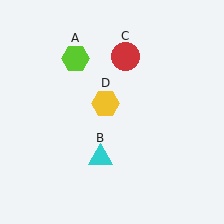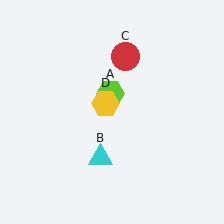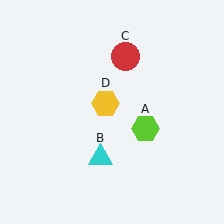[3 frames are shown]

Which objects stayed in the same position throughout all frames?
Cyan triangle (object B) and red circle (object C) and yellow hexagon (object D) remained stationary.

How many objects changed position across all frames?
1 object changed position: lime hexagon (object A).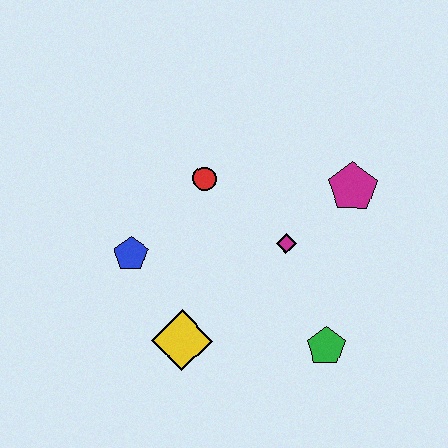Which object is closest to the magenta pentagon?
The magenta diamond is closest to the magenta pentagon.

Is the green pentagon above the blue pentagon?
No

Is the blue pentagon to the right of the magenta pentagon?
No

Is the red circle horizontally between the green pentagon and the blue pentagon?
Yes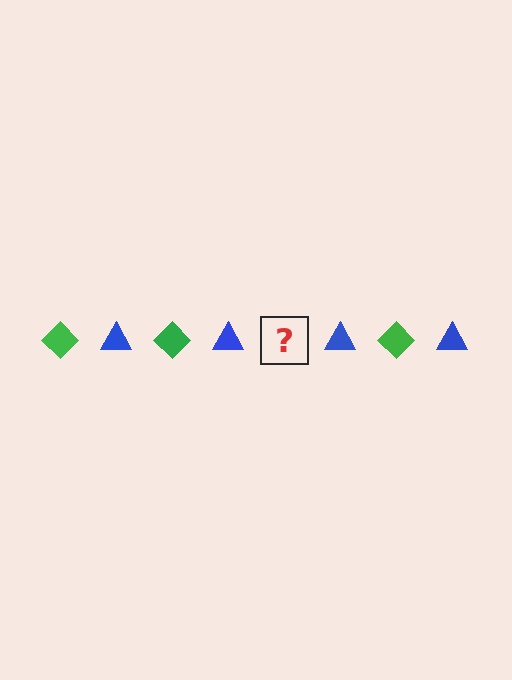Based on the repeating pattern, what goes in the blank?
The blank should be a green diamond.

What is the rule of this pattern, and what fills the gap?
The rule is that the pattern alternates between green diamond and blue triangle. The gap should be filled with a green diamond.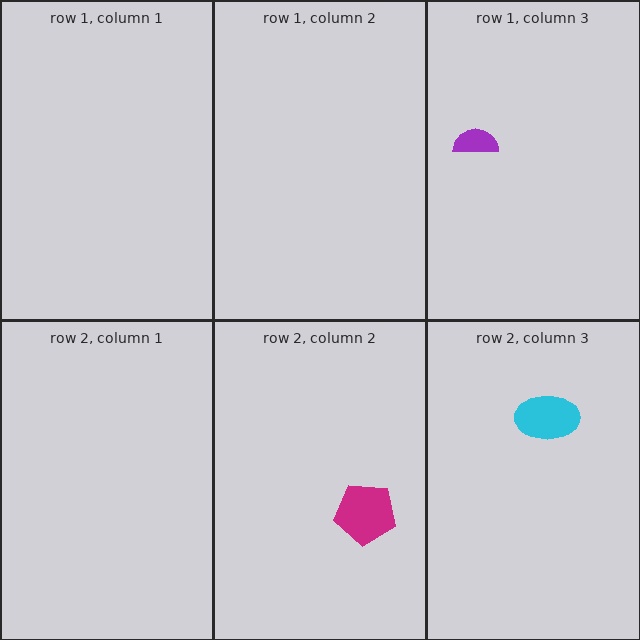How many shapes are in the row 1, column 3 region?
1.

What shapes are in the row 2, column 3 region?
The cyan ellipse.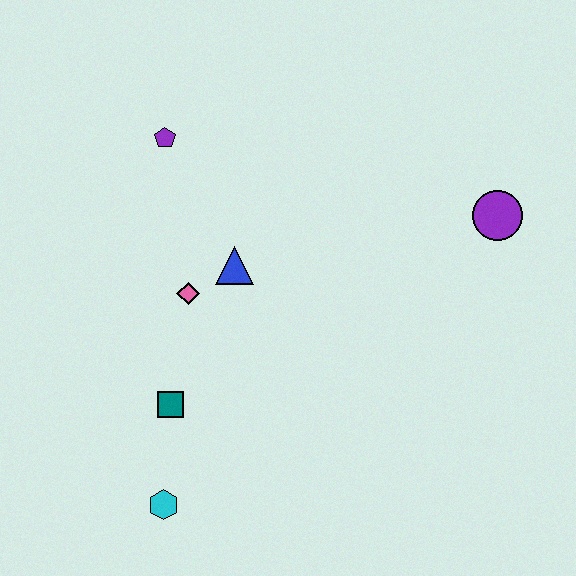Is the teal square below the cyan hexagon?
No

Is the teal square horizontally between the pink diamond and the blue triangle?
No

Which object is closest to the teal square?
The cyan hexagon is closest to the teal square.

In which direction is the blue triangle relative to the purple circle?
The blue triangle is to the left of the purple circle.